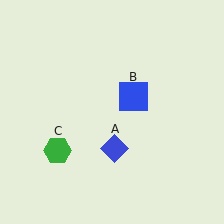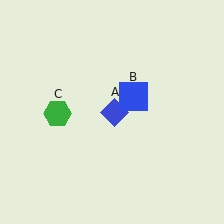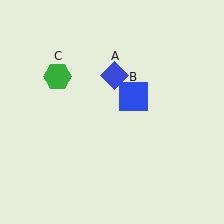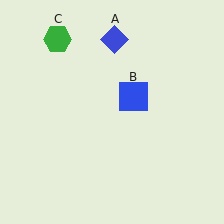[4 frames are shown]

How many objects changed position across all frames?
2 objects changed position: blue diamond (object A), green hexagon (object C).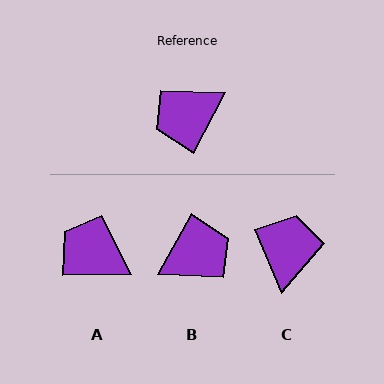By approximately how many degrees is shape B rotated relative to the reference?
Approximately 179 degrees counter-clockwise.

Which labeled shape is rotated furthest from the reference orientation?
B, about 179 degrees away.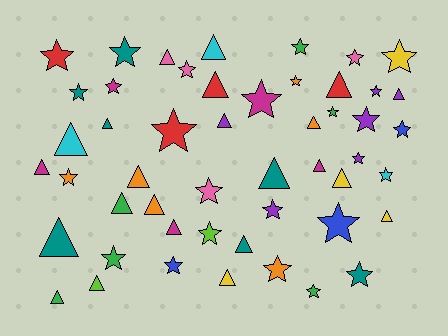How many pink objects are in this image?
There are 4 pink objects.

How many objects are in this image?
There are 50 objects.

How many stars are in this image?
There are 27 stars.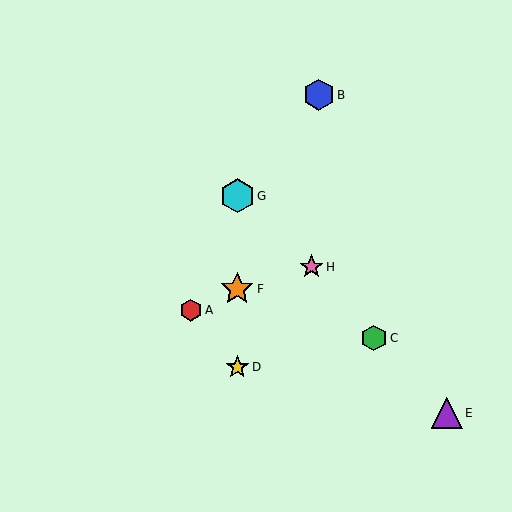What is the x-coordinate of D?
Object D is at x≈237.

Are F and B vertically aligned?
No, F is at x≈237 and B is at x≈319.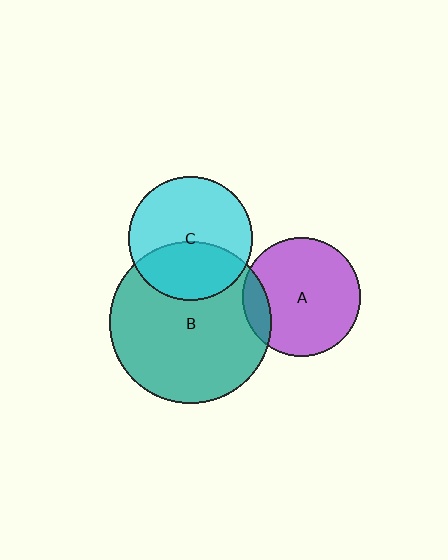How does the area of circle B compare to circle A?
Approximately 1.9 times.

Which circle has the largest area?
Circle B (teal).